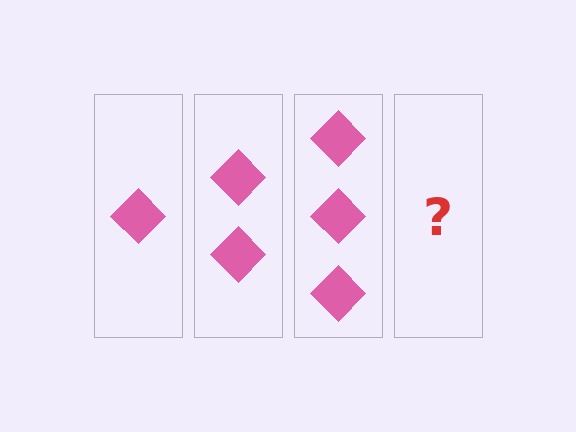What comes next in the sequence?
The next element should be 4 diamonds.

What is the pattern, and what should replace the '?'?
The pattern is that each step adds one more diamond. The '?' should be 4 diamonds.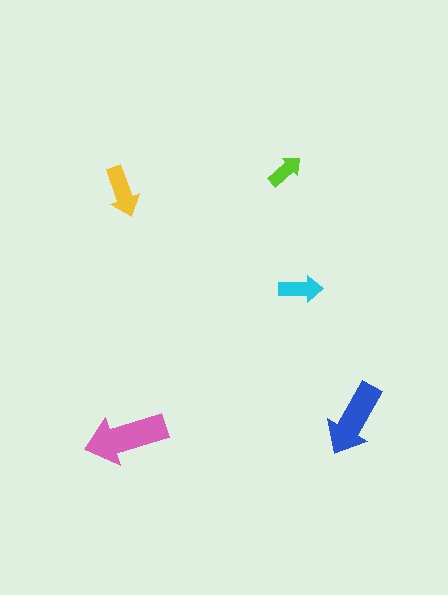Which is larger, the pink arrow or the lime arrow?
The pink one.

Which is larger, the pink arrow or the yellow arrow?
The pink one.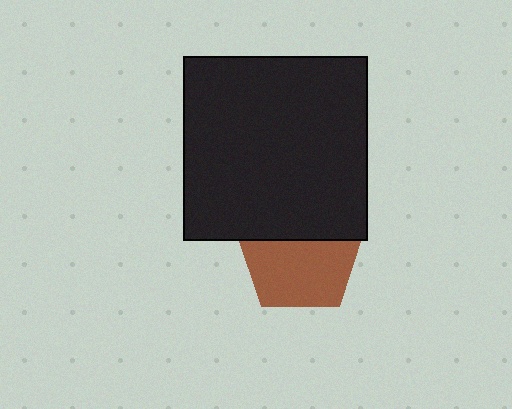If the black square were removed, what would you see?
You would see the complete brown pentagon.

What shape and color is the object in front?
The object in front is a black square.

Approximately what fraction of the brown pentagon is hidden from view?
Roughly 38% of the brown pentagon is hidden behind the black square.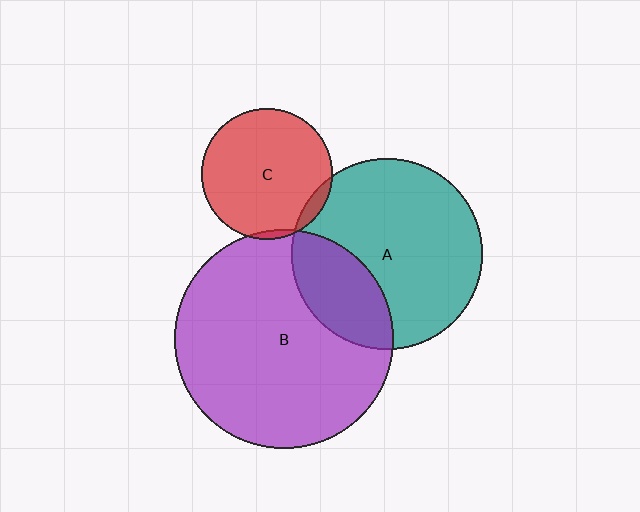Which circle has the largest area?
Circle B (purple).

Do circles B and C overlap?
Yes.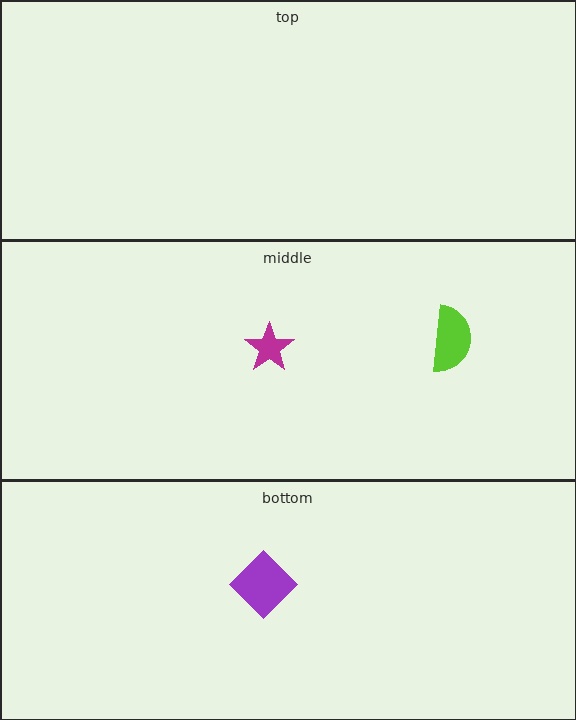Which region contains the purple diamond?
The bottom region.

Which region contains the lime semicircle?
The middle region.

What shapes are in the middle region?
The magenta star, the lime semicircle.